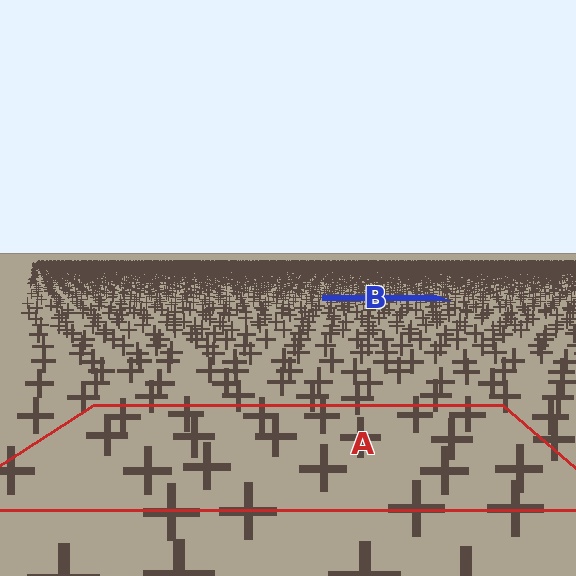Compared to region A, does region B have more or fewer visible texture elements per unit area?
Region B has more texture elements per unit area — they are packed more densely because it is farther away.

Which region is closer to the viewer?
Region A is closer. The texture elements there are larger and more spread out.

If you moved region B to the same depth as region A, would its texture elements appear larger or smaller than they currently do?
They would appear larger. At a closer depth, the same texture elements are projected at a bigger on-screen size.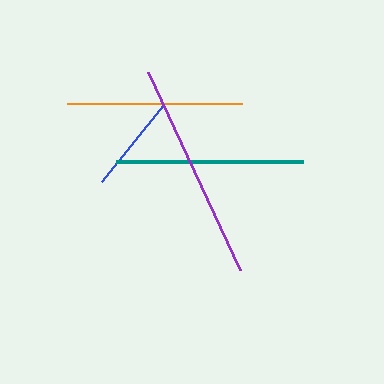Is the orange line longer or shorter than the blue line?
The orange line is longer than the blue line.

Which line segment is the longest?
The purple line is the longest at approximately 219 pixels.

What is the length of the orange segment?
The orange segment is approximately 174 pixels long.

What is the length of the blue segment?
The blue segment is approximately 99 pixels long.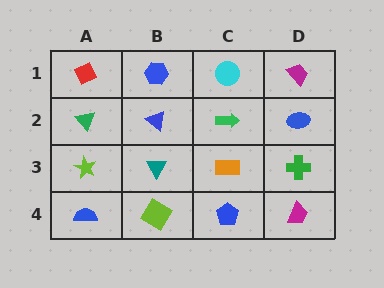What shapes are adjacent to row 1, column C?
A green arrow (row 2, column C), a blue hexagon (row 1, column B), a magenta trapezoid (row 1, column D).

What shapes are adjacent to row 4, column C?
An orange rectangle (row 3, column C), a lime square (row 4, column B), a magenta trapezoid (row 4, column D).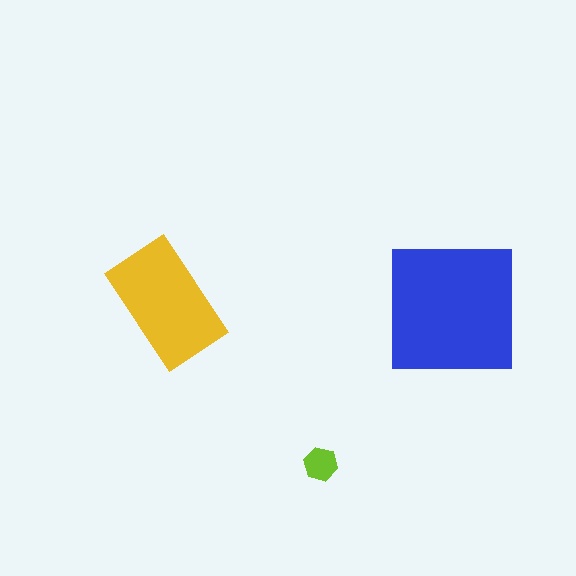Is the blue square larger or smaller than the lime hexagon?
Larger.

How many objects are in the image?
There are 3 objects in the image.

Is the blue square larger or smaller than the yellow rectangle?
Larger.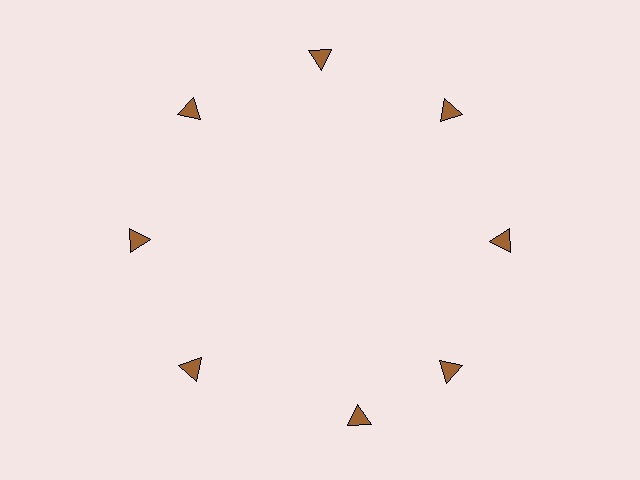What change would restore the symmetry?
The symmetry would be restored by rotating it back into even spacing with its neighbors so that all 8 triangles sit at equal angles and equal distance from the center.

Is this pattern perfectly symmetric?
No. The 8 brown triangles are arranged in a ring, but one element near the 6 o'clock position is rotated out of alignment along the ring, breaking the 8-fold rotational symmetry.